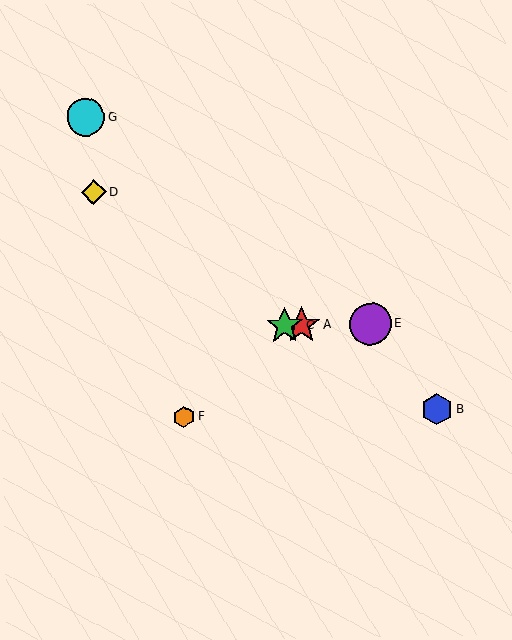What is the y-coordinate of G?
Object G is at y≈117.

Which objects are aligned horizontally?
Objects A, C, E are aligned horizontally.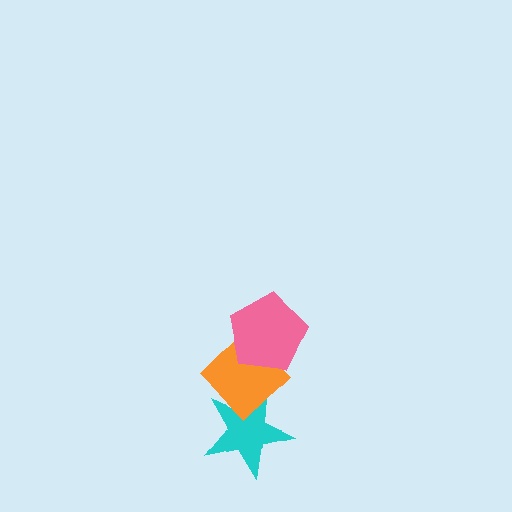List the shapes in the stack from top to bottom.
From top to bottom: the pink pentagon, the orange diamond, the cyan star.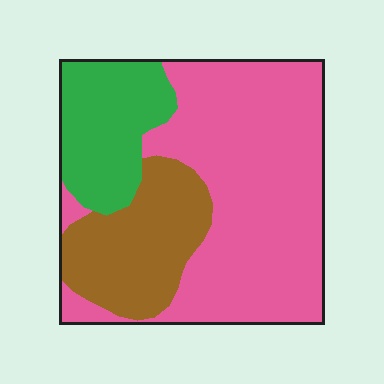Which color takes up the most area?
Pink, at roughly 60%.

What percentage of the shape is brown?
Brown covers roughly 20% of the shape.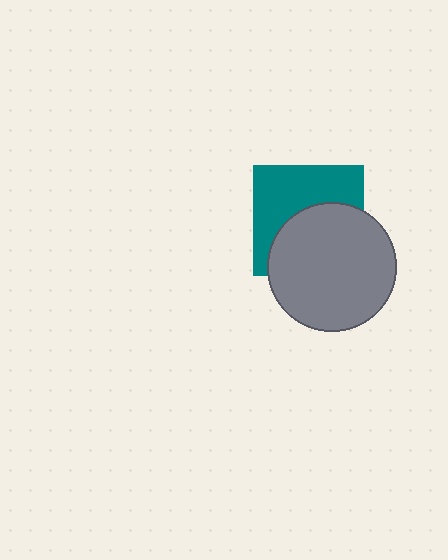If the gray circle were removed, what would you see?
You would see the complete teal square.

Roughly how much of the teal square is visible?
About half of it is visible (roughly 50%).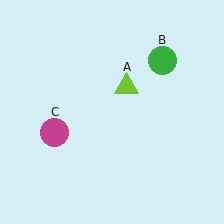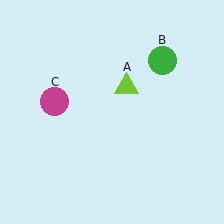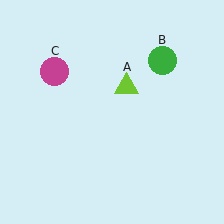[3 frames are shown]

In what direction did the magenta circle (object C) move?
The magenta circle (object C) moved up.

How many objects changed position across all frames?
1 object changed position: magenta circle (object C).